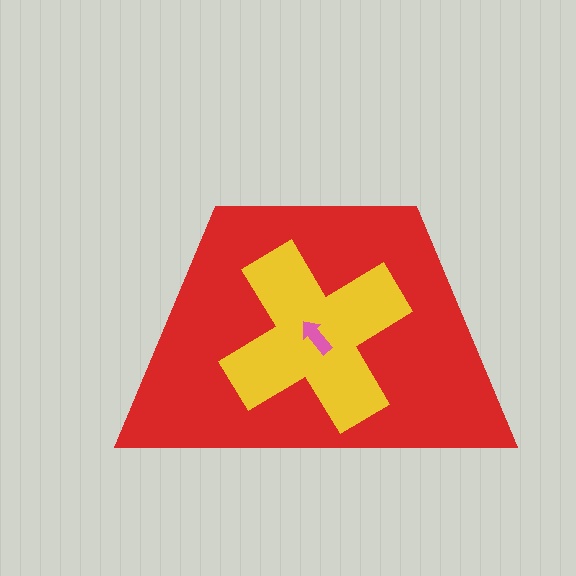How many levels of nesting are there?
3.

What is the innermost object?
The pink arrow.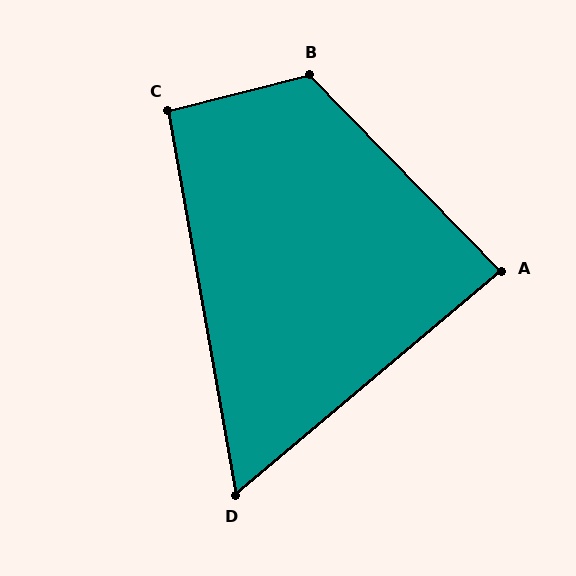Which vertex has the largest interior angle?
B, at approximately 120 degrees.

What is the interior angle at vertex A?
Approximately 86 degrees (approximately right).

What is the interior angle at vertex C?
Approximately 94 degrees (approximately right).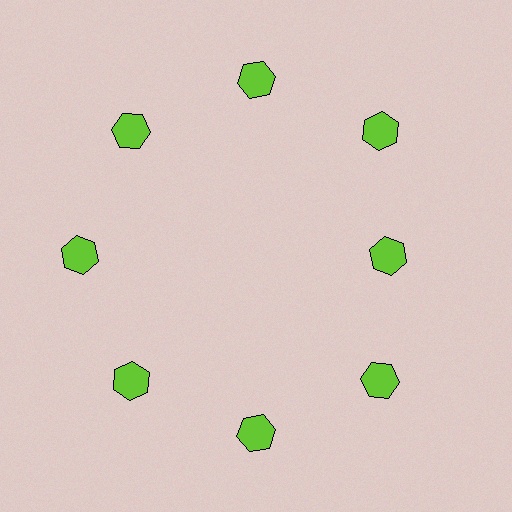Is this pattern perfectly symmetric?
No. The 8 lime hexagons are arranged in a ring, but one element near the 3 o'clock position is pulled inward toward the center, breaking the 8-fold rotational symmetry.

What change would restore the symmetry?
The symmetry would be restored by moving it outward, back onto the ring so that all 8 hexagons sit at equal angles and equal distance from the center.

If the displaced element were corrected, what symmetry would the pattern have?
It would have 8-fold rotational symmetry — the pattern would map onto itself every 45 degrees.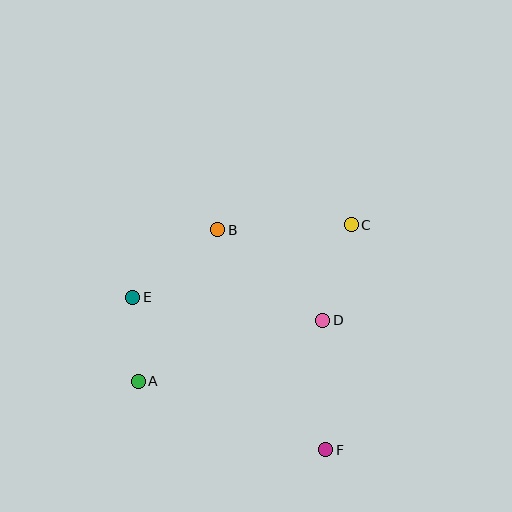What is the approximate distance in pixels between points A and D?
The distance between A and D is approximately 194 pixels.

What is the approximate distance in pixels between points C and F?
The distance between C and F is approximately 227 pixels.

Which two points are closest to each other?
Points A and E are closest to each other.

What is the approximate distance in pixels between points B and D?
The distance between B and D is approximately 139 pixels.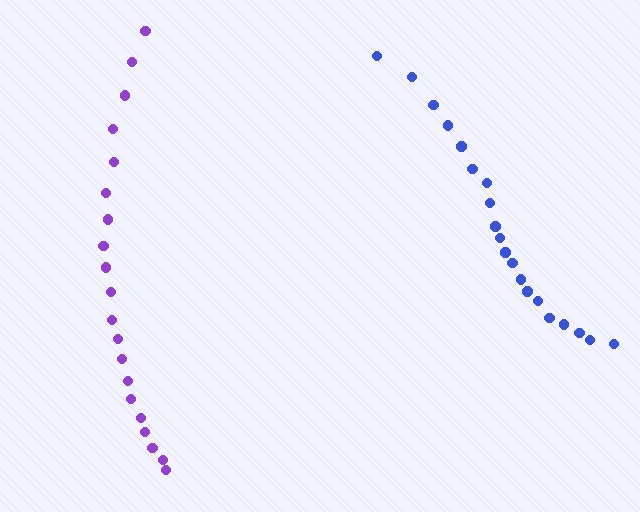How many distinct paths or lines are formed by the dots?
There are 2 distinct paths.